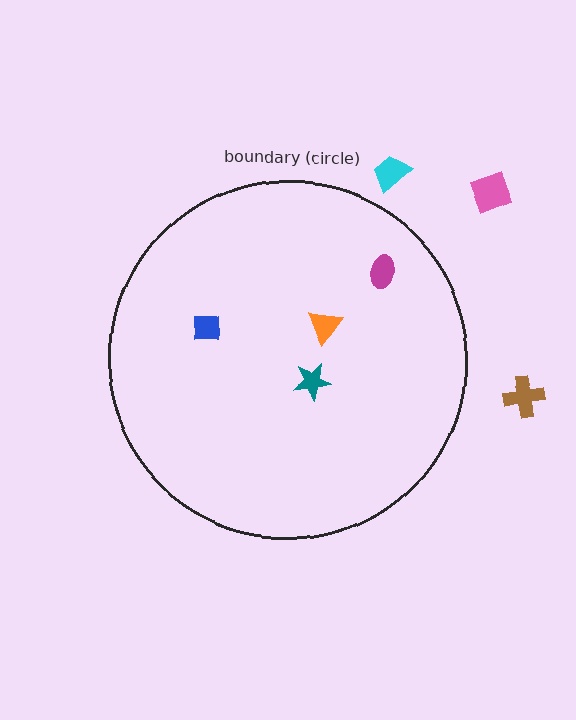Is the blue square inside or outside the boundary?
Inside.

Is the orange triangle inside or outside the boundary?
Inside.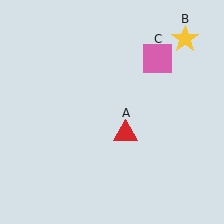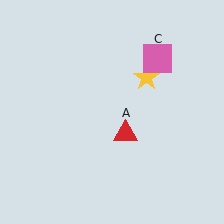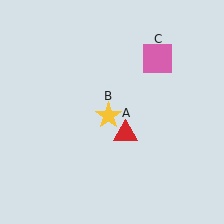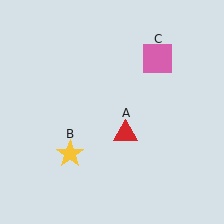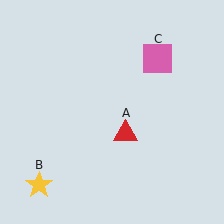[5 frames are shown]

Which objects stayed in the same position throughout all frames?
Red triangle (object A) and pink square (object C) remained stationary.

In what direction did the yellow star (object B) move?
The yellow star (object B) moved down and to the left.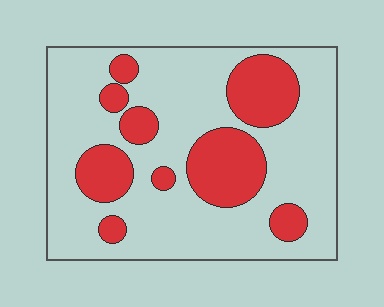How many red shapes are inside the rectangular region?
9.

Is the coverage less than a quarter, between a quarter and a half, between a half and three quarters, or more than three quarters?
Between a quarter and a half.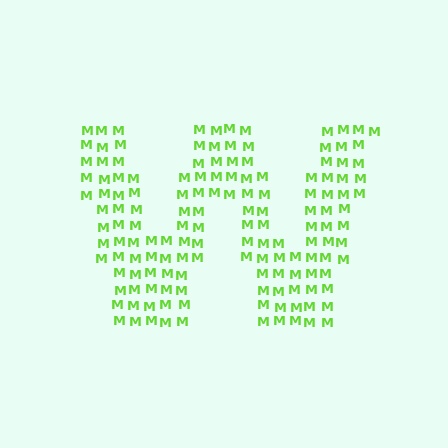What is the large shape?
The large shape is the letter W.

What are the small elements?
The small elements are letter M's.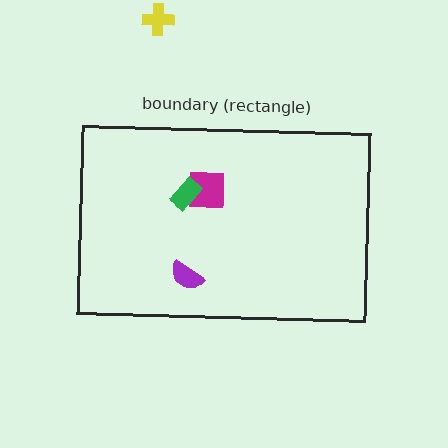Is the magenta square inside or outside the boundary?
Inside.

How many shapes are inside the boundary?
3 inside, 1 outside.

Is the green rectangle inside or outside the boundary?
Inside.